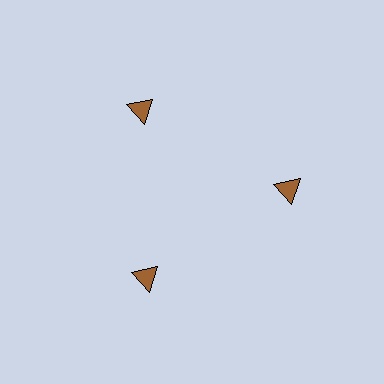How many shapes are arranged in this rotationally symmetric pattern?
There are 3 shapes, arranged in 3 groups of 1.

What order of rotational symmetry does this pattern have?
This pattern has 3-fold rotational symmetry.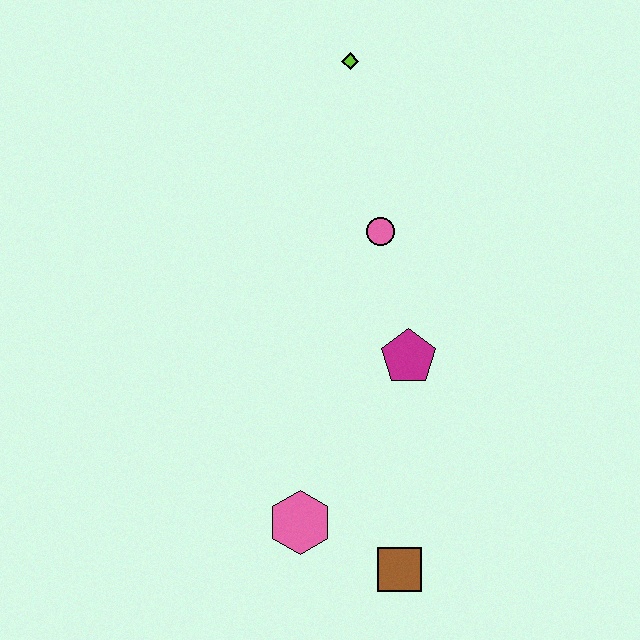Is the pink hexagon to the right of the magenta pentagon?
No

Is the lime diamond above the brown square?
Yes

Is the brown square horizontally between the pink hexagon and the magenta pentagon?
Yes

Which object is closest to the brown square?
The pink hexagon is closest to the brown square.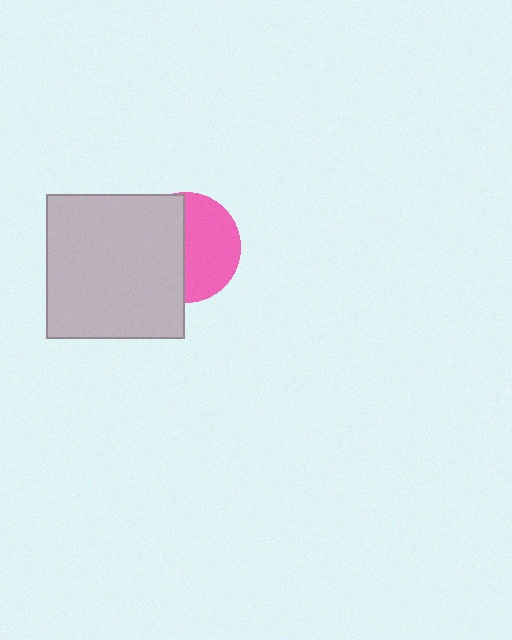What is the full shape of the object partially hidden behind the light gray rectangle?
The partially hidden object is a pink circle.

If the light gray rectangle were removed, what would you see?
You would see the complete pink circle.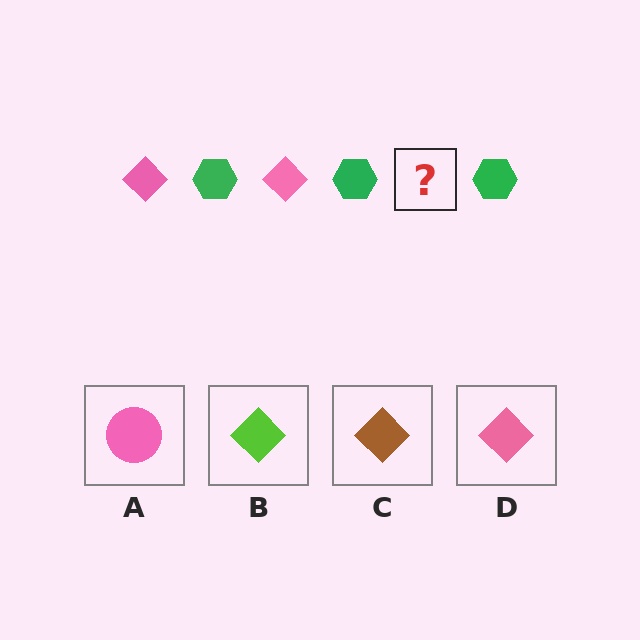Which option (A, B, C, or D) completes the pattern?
D.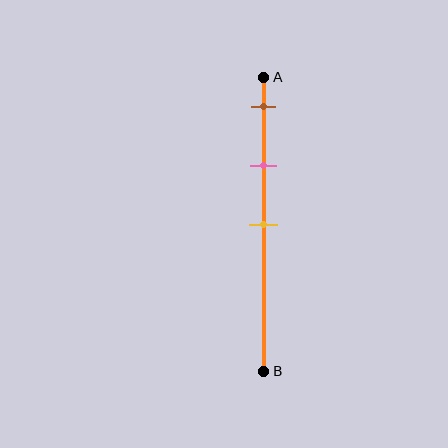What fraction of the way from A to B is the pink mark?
The pink mark is approximately 30% (0.3) of the way from A to B.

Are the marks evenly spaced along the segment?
Yes, the marks are approximately evenly spaced.